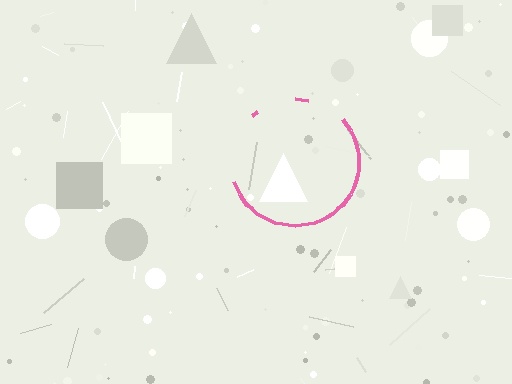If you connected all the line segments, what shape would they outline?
They would outline a circle.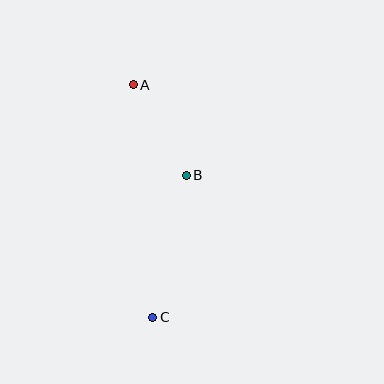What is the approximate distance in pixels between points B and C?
The distance between B and C is approximately 146 pixels.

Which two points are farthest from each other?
Points A and C are farthest from each other.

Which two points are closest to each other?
Points A and B are closest to each other.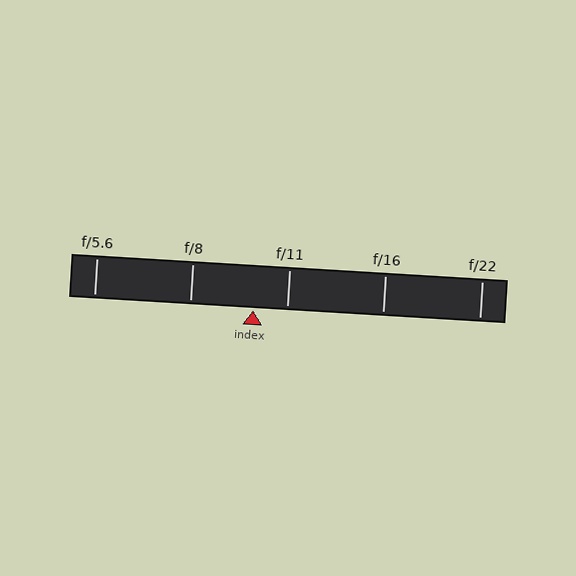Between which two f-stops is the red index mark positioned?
The index mark is between f/8 and f/11.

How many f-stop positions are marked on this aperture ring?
There are 5 f-stop positions marked.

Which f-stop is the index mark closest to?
The index mark is closest to f/11.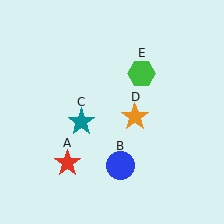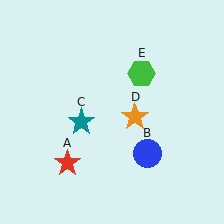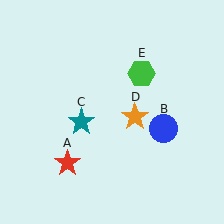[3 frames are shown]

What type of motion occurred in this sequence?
The blue circle (object B) rotated counterclockwise around the center of the scene.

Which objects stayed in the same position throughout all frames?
Red star (object A) and teal star (object C) and orange star (object D) and green hexagon (object E) remained stationary.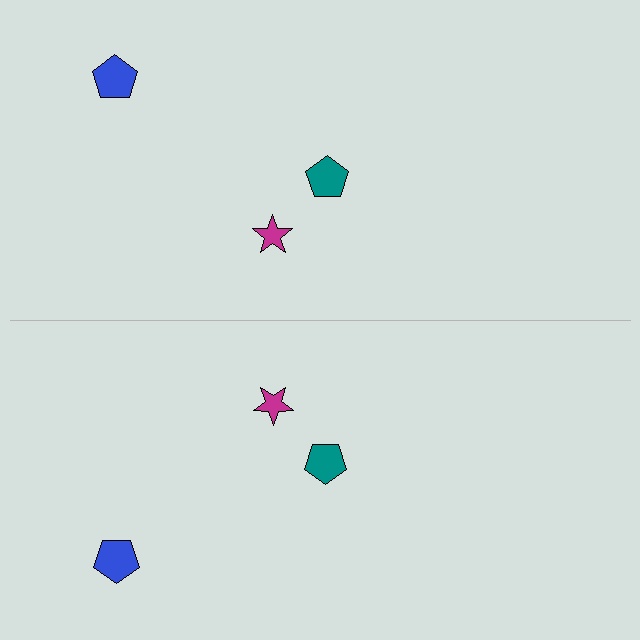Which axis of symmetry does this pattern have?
The pattern has a horizontal axis of symmetry running through the center of the image.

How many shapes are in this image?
There are 6 shapes in this image.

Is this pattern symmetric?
Yes, this pattern has bilateral (reflection) symmetry.